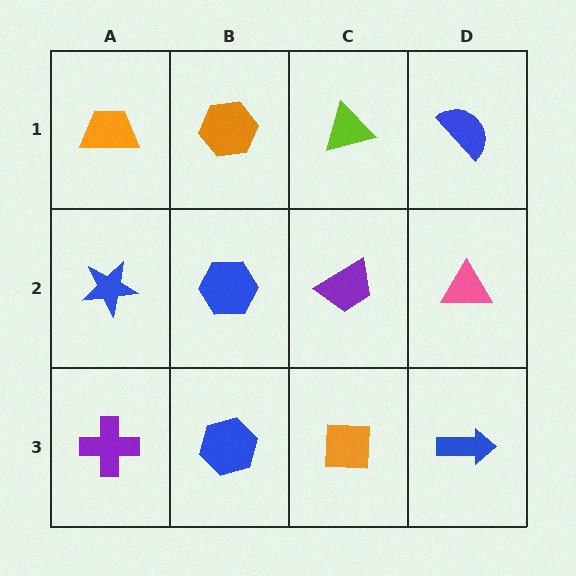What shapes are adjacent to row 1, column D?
A pink triangle (row 2, column D), a lime triangle (row 1, column C).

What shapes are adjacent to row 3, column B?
A blue hexagon (row 2, column B), a purple cross (row 3, column A), an orange square (row 3, column C).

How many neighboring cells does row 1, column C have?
3.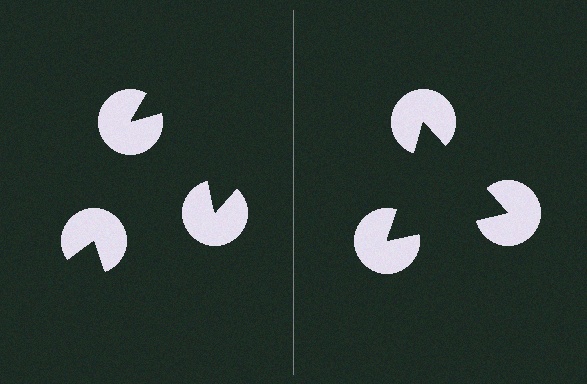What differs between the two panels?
The pac-man discs are positioned identically on both sides; only the wedge orientations differ. On the right they align to a triangle; on the left they are misaligned.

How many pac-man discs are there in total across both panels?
6 — 3 on each side.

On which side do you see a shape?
An illusory triangle appears on the right side. On the left side the wedge cuts are rotated, so no coherent shape forms.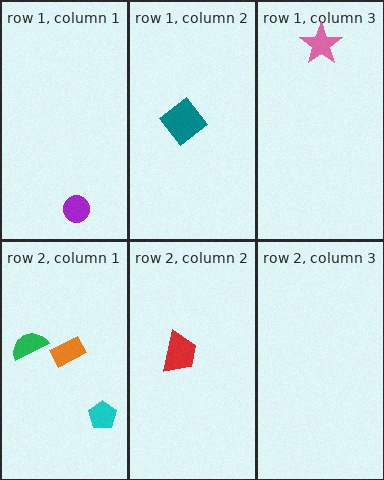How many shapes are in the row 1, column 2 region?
1.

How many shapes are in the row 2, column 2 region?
1.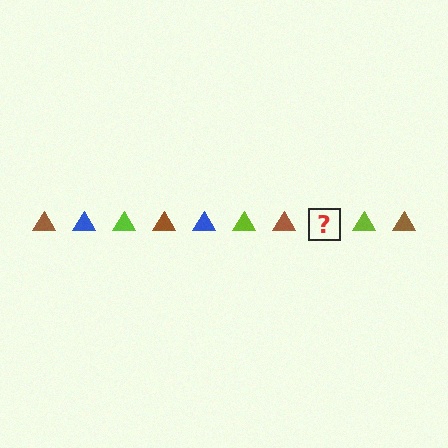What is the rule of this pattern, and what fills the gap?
The rule is that the pattern cycles through brown, blue, lime triangles. The gap should be filled with a blue triangle.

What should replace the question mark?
The question mark should be replaced with a blue triangle.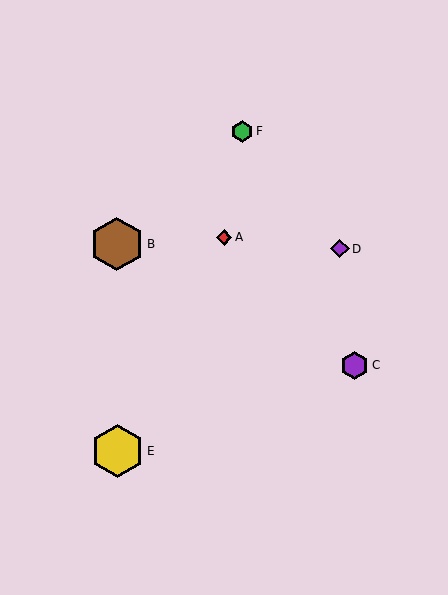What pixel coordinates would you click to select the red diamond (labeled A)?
Click at (224, 237) to select the red diamond A.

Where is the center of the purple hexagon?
The center of the purple hexagon is at (355, 365).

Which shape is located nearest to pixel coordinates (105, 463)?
The yellow hexagon (labeled E) at (117, 451) is nearest to that location.